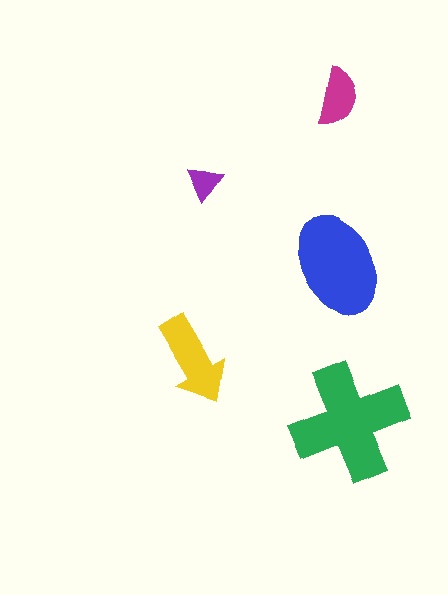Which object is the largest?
The green cross.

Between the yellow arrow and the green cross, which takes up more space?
The green cross.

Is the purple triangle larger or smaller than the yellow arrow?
Smaller.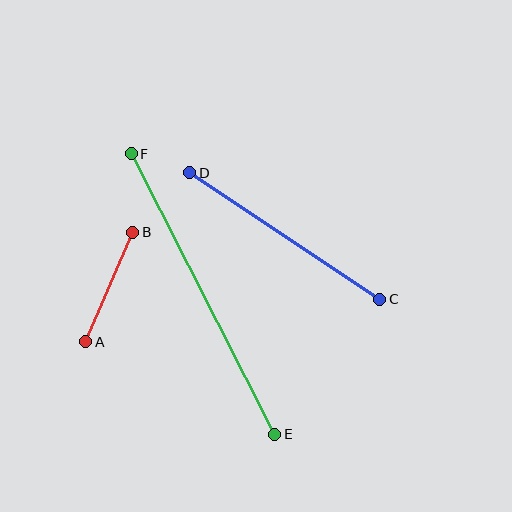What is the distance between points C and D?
The distance is approximately 228 pixels.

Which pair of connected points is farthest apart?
Points E and F are farthest apart.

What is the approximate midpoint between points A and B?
The midpoint is at approximately (109, 287) pixels.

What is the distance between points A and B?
The distance is approximately 119 pixels.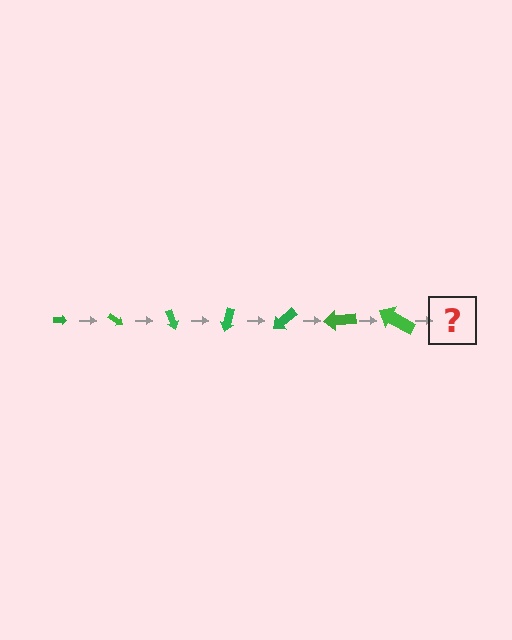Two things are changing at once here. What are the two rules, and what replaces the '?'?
The two rules are that the arrow grows larger each step and it rotates 35 degrees each step. The '?' should be an arrow, larger than the previous one and rotated 245 degrees from the start.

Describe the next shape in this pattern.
It should be an arrow, larger than the previous one and rotated 245 degrees from the start.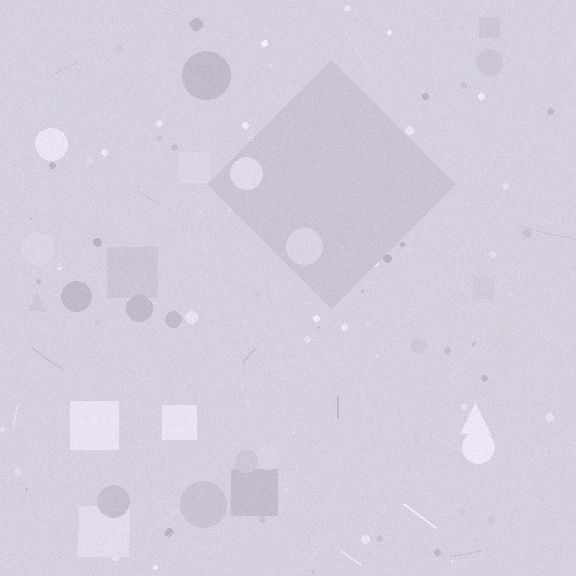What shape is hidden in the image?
A diamond is hidden in the image.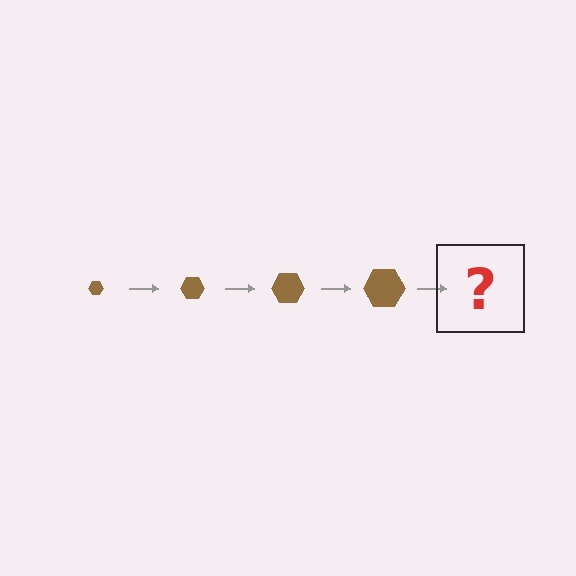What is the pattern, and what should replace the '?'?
The pattern is that the hexagon gets progressively larger each step. The '?' should be a brown hexagon, larger than the previous one.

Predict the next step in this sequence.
The next step is a brown hexagon, larger than the previous one.